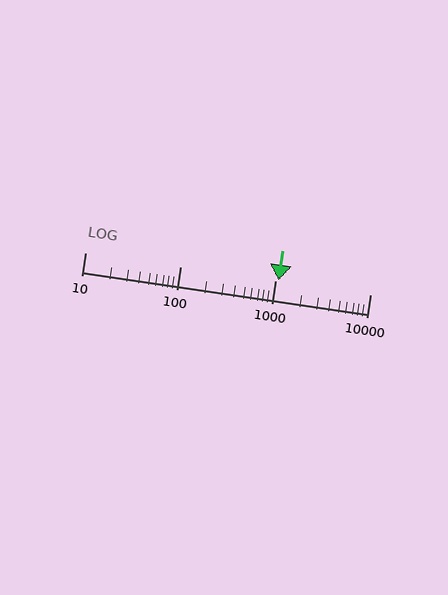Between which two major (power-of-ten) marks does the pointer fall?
The pointer is between 1000 and 10000.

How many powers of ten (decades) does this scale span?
The scale spans 3 decades, from 10 to 10000.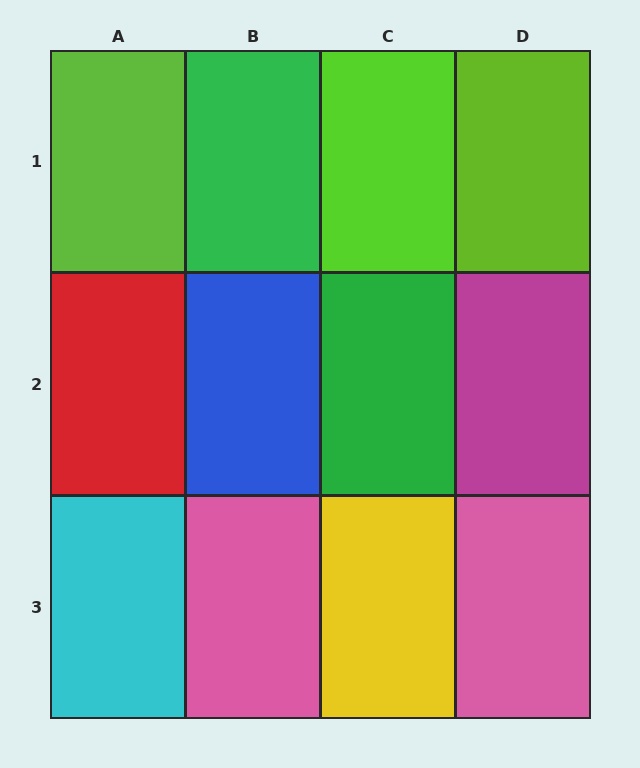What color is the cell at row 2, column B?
Blue.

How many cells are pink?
2 cells are pink.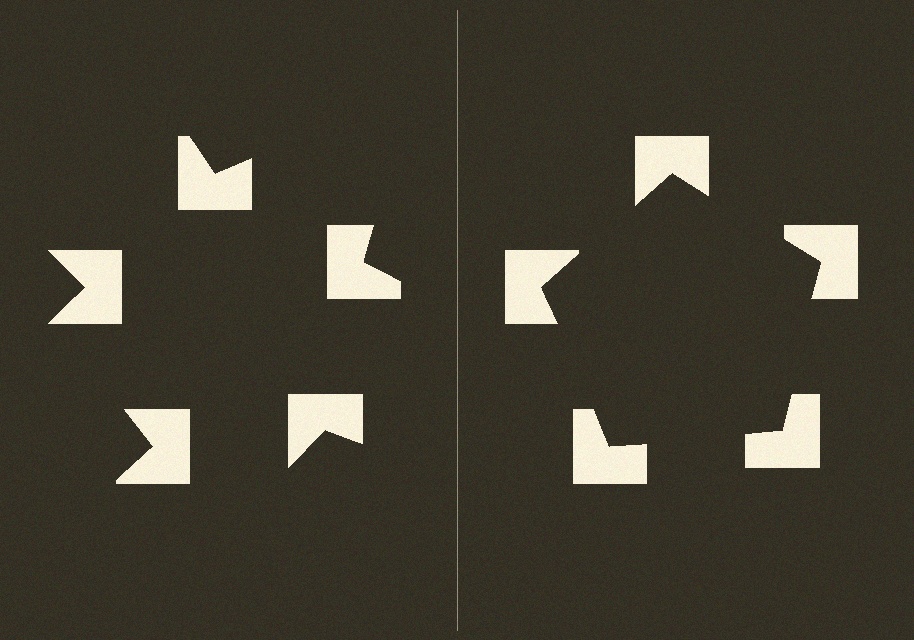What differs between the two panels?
The notched squares are positioned identically on both sides; only the wedge orientations differ. On the right they align to a pentagon; on the left they are misaligned.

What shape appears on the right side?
An illusory pentagon.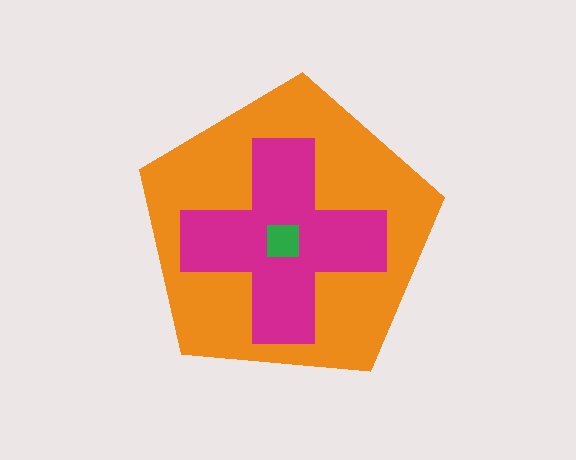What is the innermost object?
The green square.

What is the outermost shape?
The orange pentagon.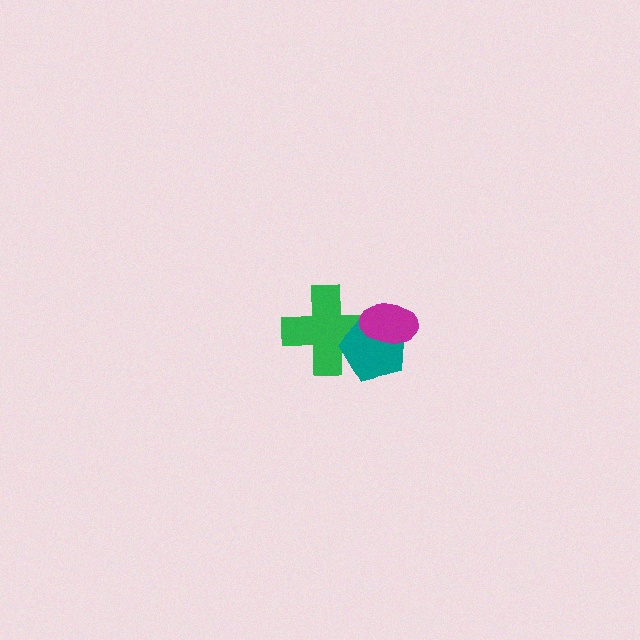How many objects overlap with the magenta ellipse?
2 objects overlap with the magenta ellipse.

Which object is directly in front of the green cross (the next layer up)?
The teal pentagon is directly in front of the green cross.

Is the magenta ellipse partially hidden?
No, no other shape covers it.